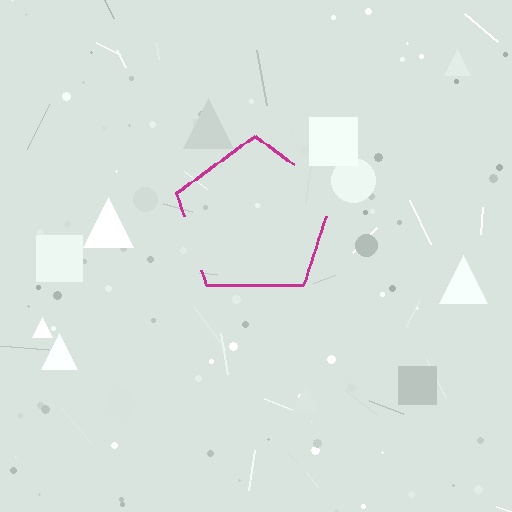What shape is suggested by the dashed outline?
The dashed outline suggests a pentagon.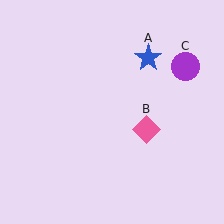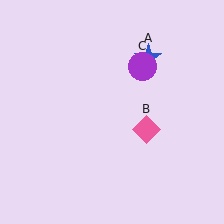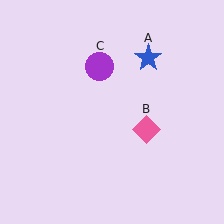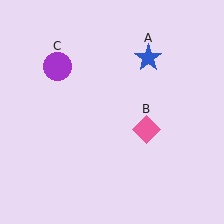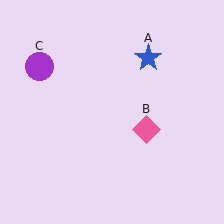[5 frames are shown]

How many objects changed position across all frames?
1 object changed position: purple circle (object C).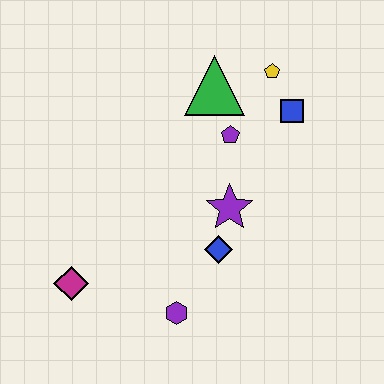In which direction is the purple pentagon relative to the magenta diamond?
The purple pentagon is to the right of the magenta diamond.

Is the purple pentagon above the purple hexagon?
Yes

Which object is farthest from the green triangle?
The magenta diamond is farthest from the green triangle.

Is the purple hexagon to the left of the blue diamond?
Yes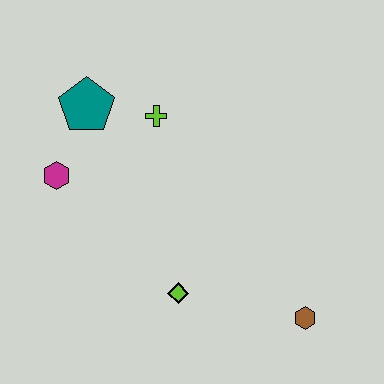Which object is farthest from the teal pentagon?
The brown hexagon is farthest from the teal pentagon.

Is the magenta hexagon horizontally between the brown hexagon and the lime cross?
No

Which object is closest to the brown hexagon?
The lime diamond is closest to the brown hexagon.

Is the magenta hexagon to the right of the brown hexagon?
No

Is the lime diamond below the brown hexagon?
No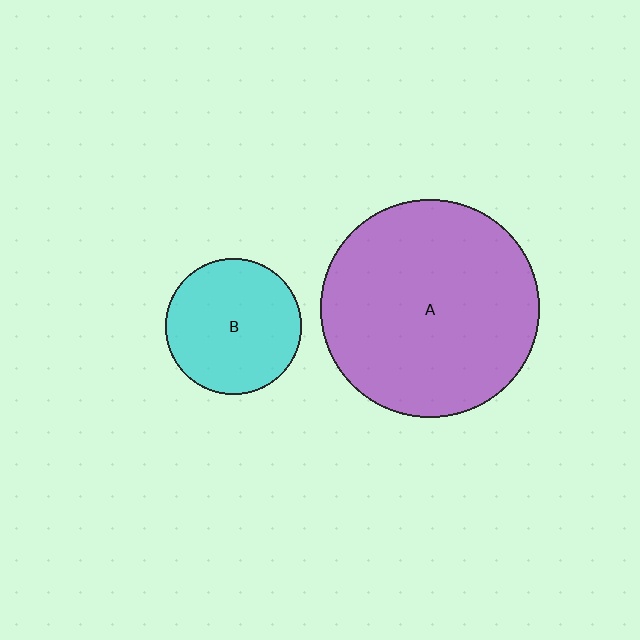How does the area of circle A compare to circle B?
Approximately 2.6 times.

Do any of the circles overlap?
No, none of the circles overlap.